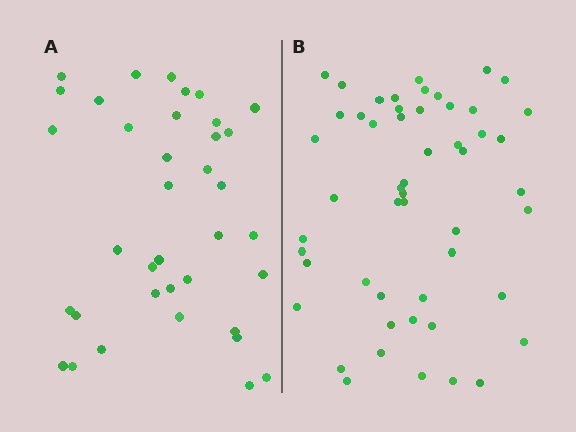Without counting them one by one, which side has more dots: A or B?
Region B (the right region) has more dots.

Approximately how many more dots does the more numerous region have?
Region B has approximately 15 more dots than region A.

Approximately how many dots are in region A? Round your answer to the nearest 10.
About 40 dots. (The exact count is 37, which rounds to 40.)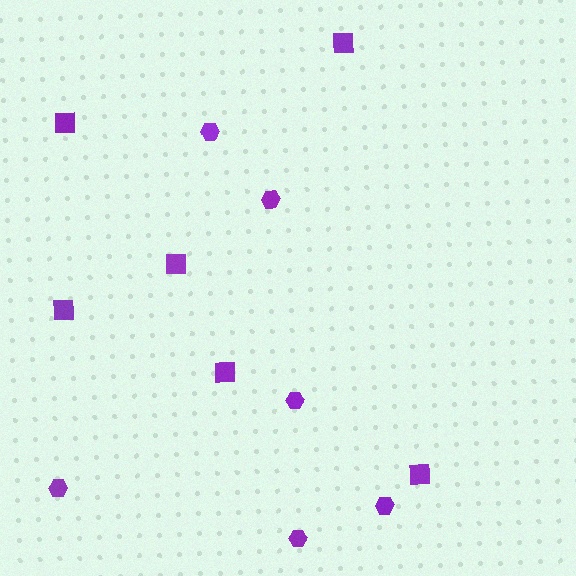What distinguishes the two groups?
There are 2 groups: one group of squares (6) and one group of hexagons (6).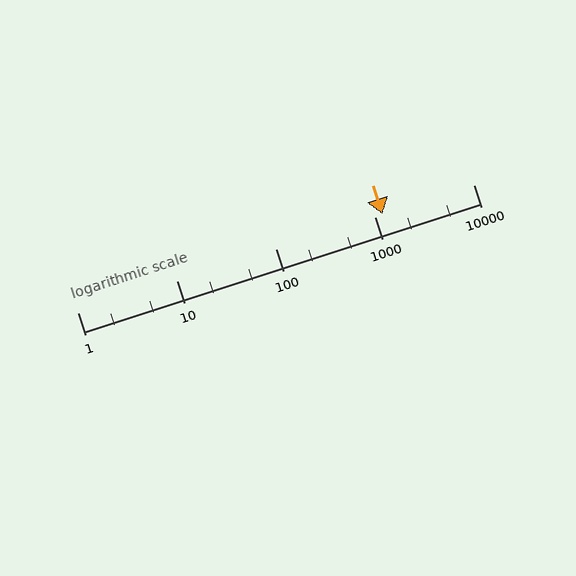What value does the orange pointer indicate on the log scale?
The pointer indicates approximately 1200.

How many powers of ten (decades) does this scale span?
The scale spans 4 decades, from 1 to 10000.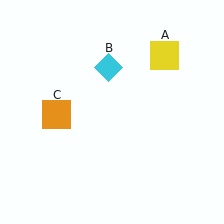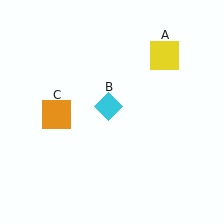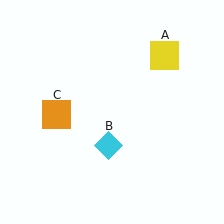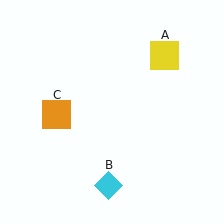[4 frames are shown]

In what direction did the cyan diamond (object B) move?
The cyan diamond (object B) moved down.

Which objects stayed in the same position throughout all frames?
Yellow square (object A) and orange square (object C) remained stationary.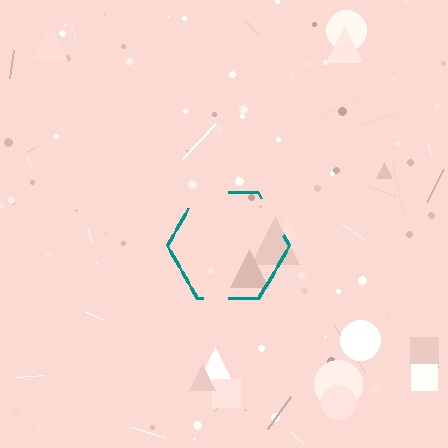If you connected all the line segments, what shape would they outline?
They would outline a hexagon.